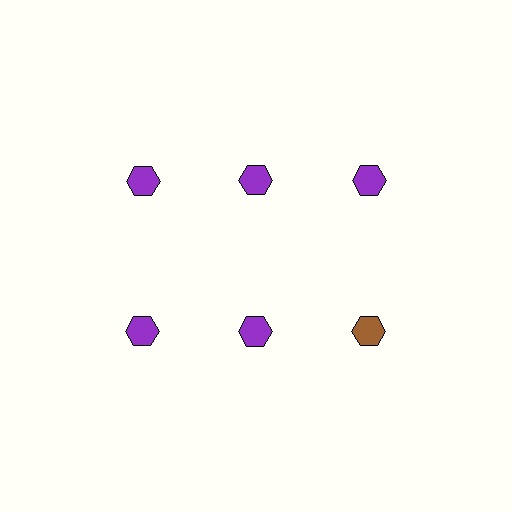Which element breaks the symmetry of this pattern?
The brown hexagon in the second row, center column breaks the symmetry. All other shapes are purple hexagons.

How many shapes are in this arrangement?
There are 6 shapes arranged in a grid pattern.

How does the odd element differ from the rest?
It has a different color: brown instead of purple.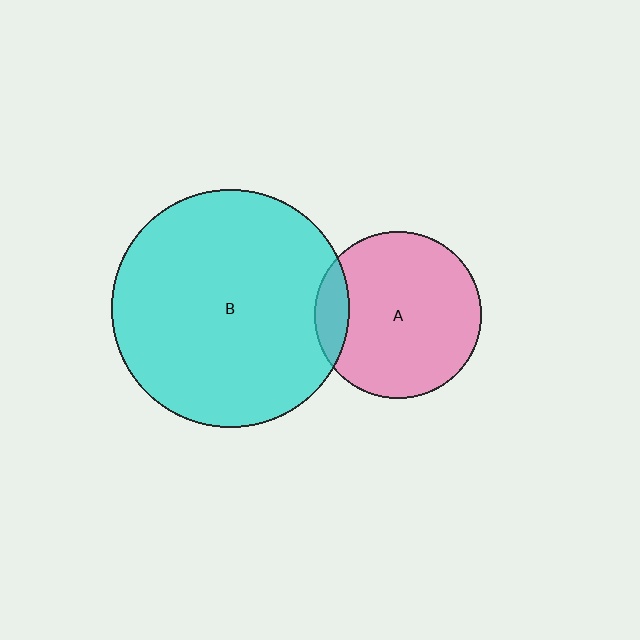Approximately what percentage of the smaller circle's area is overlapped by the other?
Approximately 10%.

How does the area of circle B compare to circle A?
Approximately 2.0 times.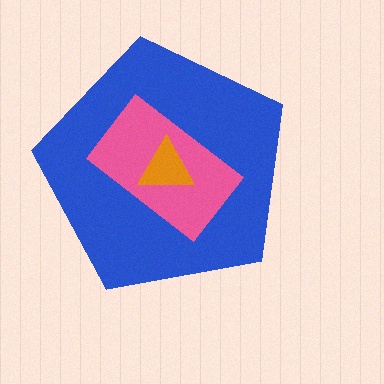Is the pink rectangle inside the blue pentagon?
Yes.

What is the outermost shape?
The blue pentagon.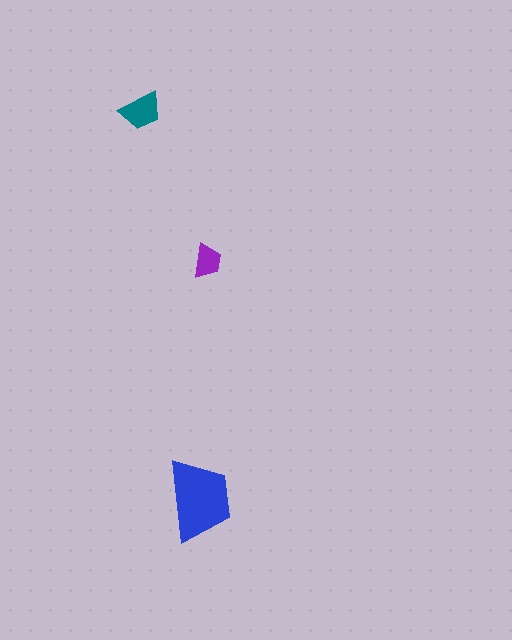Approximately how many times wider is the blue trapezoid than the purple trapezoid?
About 2.5 times wider.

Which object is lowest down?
The blue trapezoid is bottommost.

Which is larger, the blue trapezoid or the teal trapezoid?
The blue one.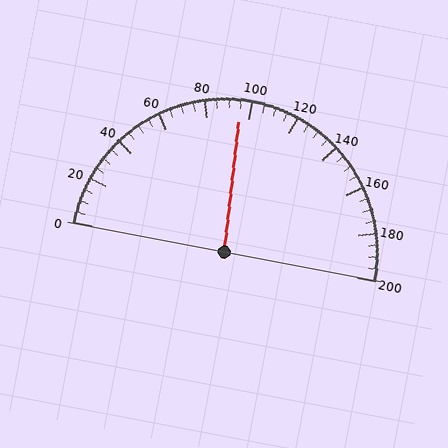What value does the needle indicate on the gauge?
The needle indicates approximately 95.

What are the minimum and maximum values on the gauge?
The gauge ranges from 0 to 200.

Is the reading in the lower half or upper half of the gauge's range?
The reading is in the lower half of the range (0 to 200).